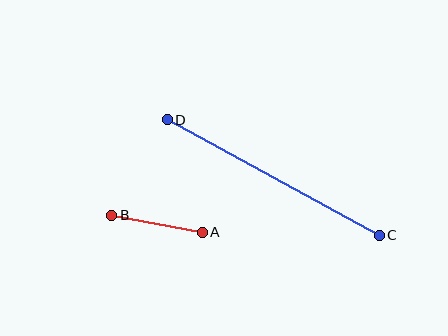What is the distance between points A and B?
The distance is approximately 92 pixels.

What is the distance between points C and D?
The distance is approximately 241 pixels.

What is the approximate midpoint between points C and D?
The midpoint is at approximately (273, 177) pixels.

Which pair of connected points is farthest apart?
Points C and D are farthest apart.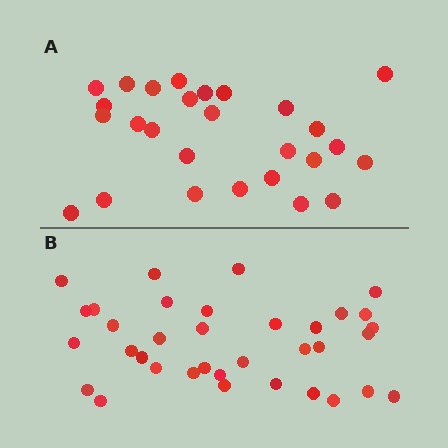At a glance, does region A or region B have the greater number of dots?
Region B (the bottom region) has more dots.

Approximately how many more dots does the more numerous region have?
Region B has roughly 8 or so more dots than region A.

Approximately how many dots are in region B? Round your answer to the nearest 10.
About 40 dots. (The exact count is 35, which rounds to 40.)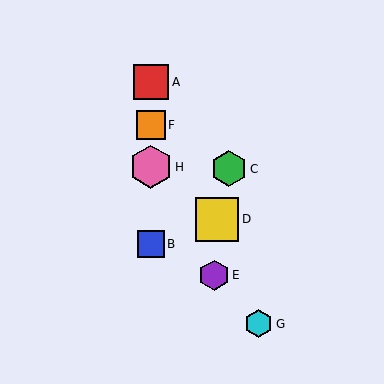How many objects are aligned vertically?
4 objects (A, B, F, H) are aligned vertically.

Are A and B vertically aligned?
Yes, both are at x≈151.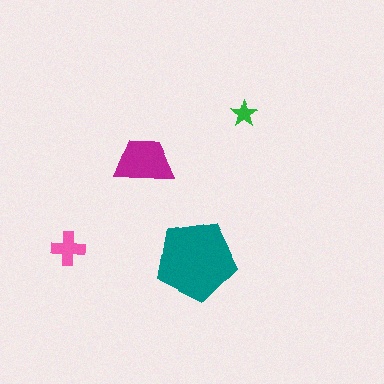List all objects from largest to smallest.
The teal pentagon, the magenta trapezoid, the pink cross, the green star.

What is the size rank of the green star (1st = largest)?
4th.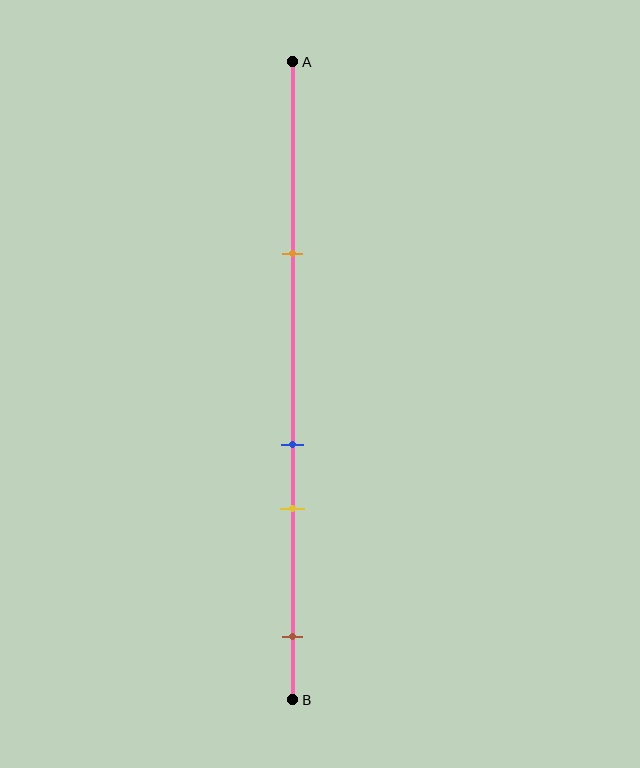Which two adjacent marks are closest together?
The blue and yellow marks are the closest adjacent pair.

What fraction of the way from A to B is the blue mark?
The blue mark is approximately 60% (0.6) of the way from A to B.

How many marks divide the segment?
There are 4 marks dividing the segment.